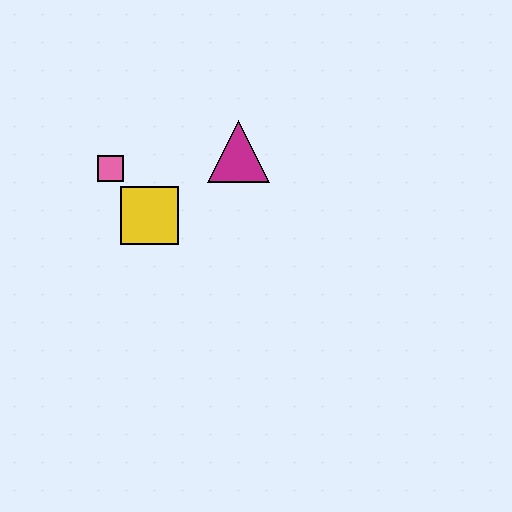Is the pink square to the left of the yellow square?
Yes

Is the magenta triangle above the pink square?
Yes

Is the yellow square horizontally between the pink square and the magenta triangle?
Yes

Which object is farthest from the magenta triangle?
The pink square is farthest from the magenta triangle.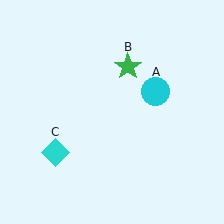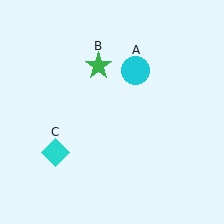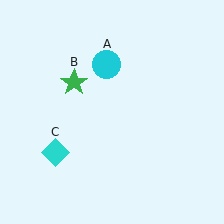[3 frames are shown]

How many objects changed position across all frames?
2 objects changed position: cyan circle (object A), green star (object B).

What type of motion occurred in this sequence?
The cyan circle (object A), green star (object B) rotated counterclockwise around the center of the scene.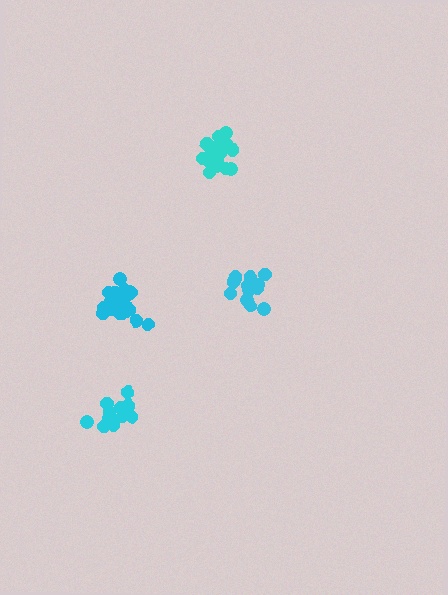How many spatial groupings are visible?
There are 4 spatial groupings.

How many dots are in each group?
Group 1: 17 dots, Group 2: 16 dots, Group 3: 19 dots, Group 4: 21 dots (73 total).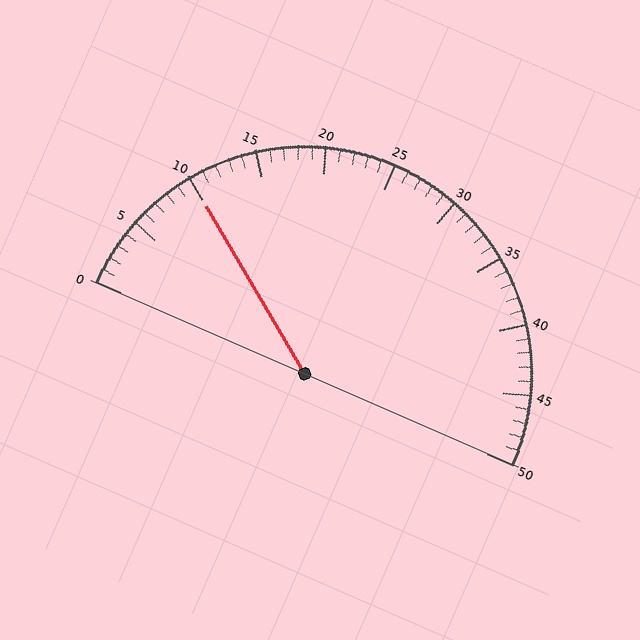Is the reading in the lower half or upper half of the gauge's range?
The reading is in the lower half of the range (0 to 50).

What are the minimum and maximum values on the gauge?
The gauge ranges from 0 to 50.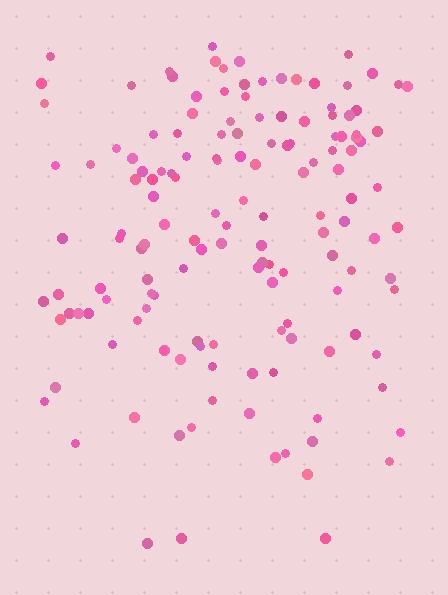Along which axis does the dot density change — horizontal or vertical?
Vertical.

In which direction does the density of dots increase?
From bottom to top, with the top side densest.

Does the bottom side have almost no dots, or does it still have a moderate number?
Still a moderate number, just noticeably fewer than the top.